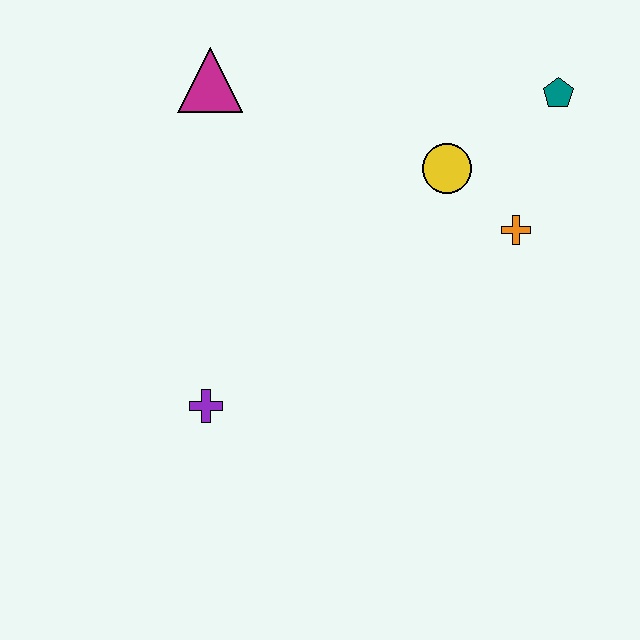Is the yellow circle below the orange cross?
No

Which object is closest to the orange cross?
The yellow circle is closest to the orange cross.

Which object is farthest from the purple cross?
The teal pentagon is farthest from the purple cross.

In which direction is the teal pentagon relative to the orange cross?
The teal pentagon is above the orange cross.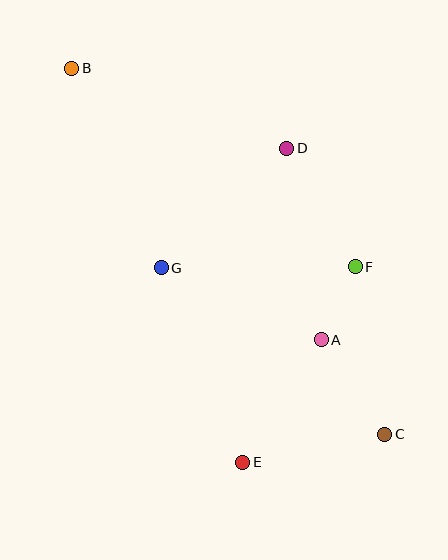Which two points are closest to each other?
Points A and F are closest to each other.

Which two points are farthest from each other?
Points B and C are farthest from each other.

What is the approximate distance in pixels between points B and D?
The distance between B and D is approximately 229 pixels.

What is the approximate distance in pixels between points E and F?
The distance between E and F is approximately 226 pixels.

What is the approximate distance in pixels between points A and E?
The distance between A and E is approximately 146 pixels.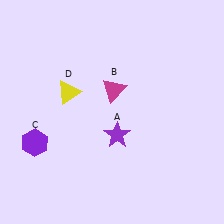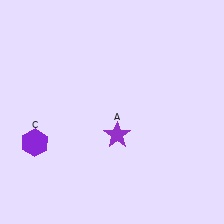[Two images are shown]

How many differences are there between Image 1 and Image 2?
There are 2 differences between the two images.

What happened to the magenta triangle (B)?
The magenta triangle (B) was removed in Image 2. It was in the top-right area of Image 1.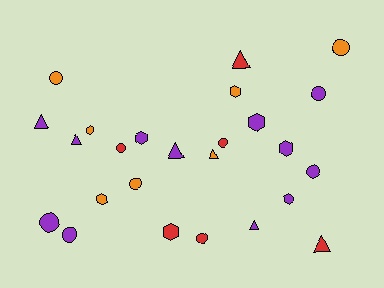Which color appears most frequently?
Purple, with 12 objects.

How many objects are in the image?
There are 25 objects.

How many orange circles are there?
There are 3 orange circles.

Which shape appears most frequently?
Circle, with 10 objects.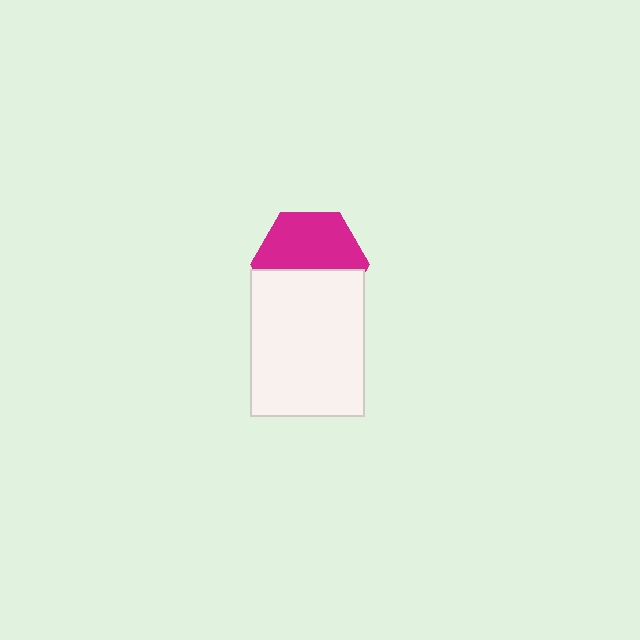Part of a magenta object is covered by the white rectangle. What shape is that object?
It is a hexagon.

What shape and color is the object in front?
The object in front is a white rectangle.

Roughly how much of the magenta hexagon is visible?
About half of it is visible (roughly 56%).